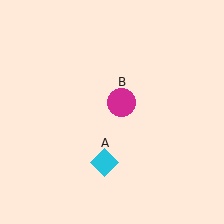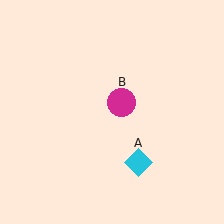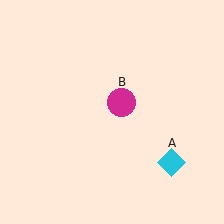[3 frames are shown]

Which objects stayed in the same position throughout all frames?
Magenta circle (object B) remained stationary.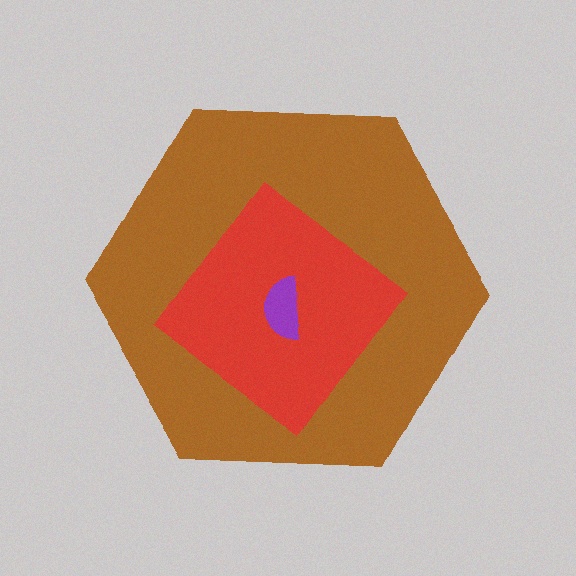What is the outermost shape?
The brown hexagon.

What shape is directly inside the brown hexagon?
The red diamond.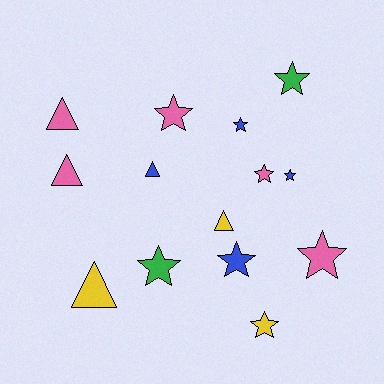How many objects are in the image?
There are 14 objects.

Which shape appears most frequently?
Star, with 9 objects.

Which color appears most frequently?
Pink, with 5 objects.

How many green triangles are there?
There are no green triangles.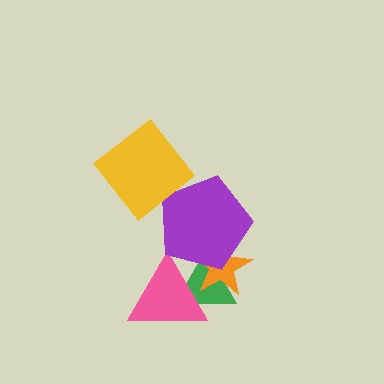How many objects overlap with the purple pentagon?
3 objects overlap with the purple pentagon.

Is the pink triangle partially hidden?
Yes, it is partially covered by another shape.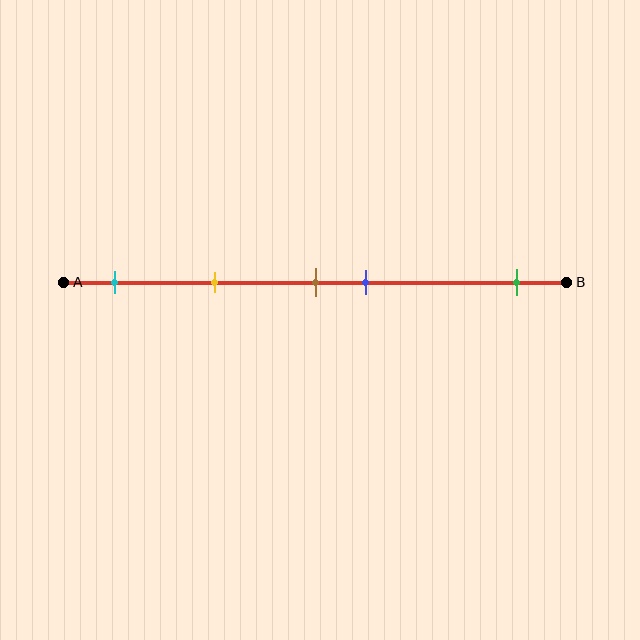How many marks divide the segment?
There are 5 marks dividing the segment.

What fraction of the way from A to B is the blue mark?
The blue mark is approximately 60% (0.6) of the way from A to B.